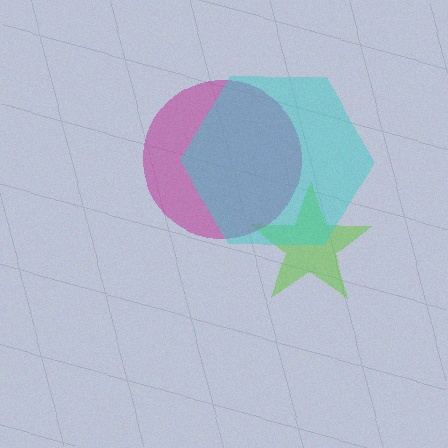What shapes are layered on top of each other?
The layered shapes are: a lime star, a magenta circle, a cyan hexagon.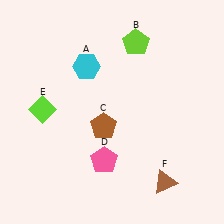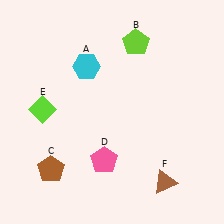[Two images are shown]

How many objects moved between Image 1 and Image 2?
1 object moved between the two images.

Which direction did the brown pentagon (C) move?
The brown pentagon (C) moved left.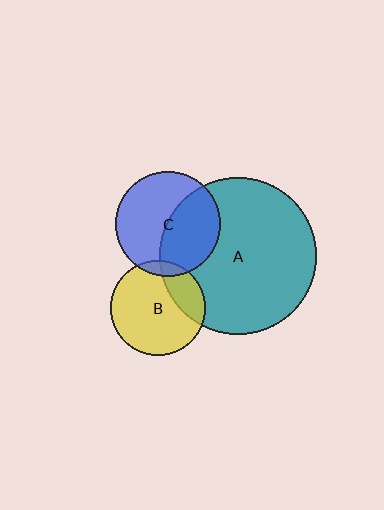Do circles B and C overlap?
Yes.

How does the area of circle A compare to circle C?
Approximately 2.3 times.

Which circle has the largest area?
Circle A (teal).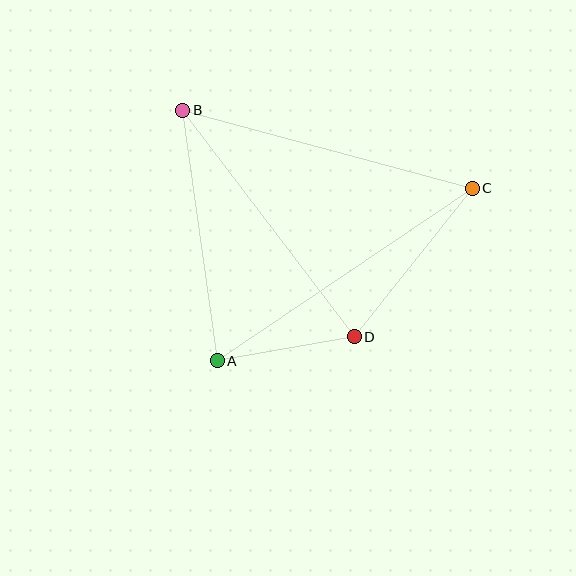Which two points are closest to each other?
Points A and D are closest to each other.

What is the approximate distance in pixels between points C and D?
The distance between C and D is approximately 190 pixels.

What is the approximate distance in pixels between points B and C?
The distance between B and C is approximately 300 pixels.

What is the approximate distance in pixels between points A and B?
The distance between A and B is approximately 252 pixels.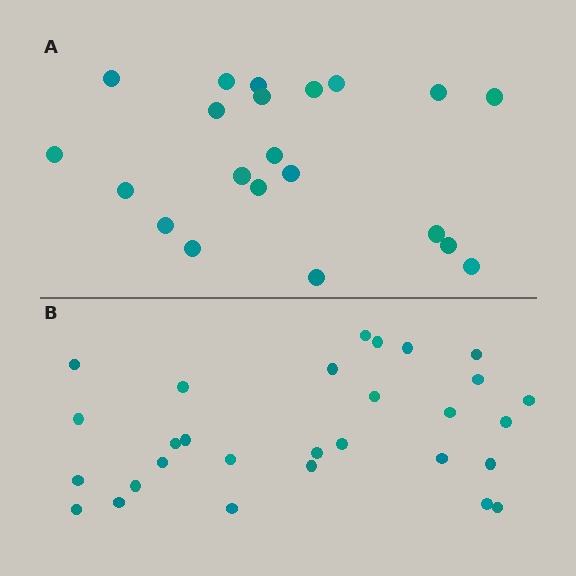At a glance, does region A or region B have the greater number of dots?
Region B (the bottom region) has more dots.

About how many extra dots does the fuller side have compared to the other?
Region B has roughly 8 or so more dots than region A.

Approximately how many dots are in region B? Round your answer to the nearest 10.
About 30 dots. (The exact count is 29, which rounds to 30.)